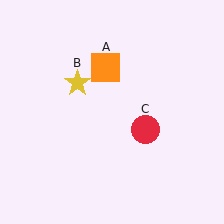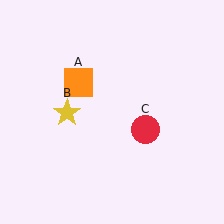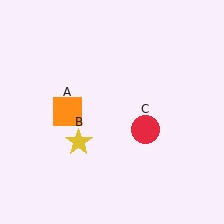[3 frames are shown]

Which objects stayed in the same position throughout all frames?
Red circle (object C) remained stationary.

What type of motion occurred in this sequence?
The orange square (object A), yellow star (object B) rotated counterclockwise around the center of the scene.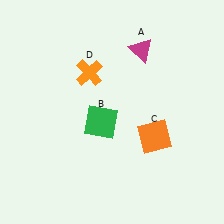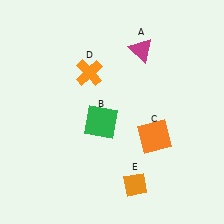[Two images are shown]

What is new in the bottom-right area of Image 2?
An orange diamond (E) was added in the bottom-right area of Image 2.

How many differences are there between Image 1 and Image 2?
There is 1 difference between the two images.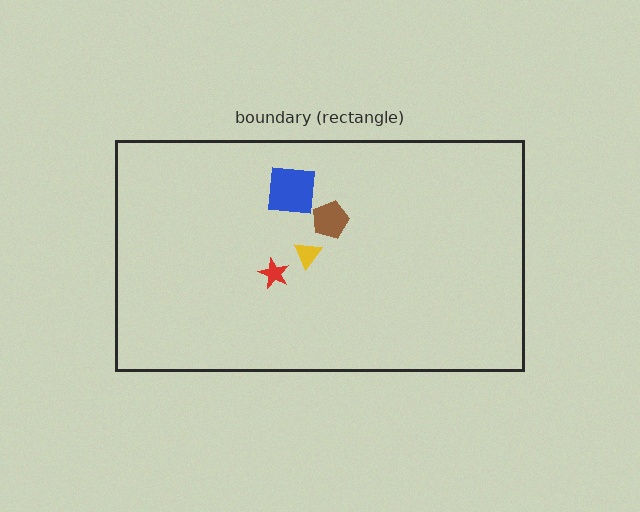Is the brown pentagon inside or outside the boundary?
Inside.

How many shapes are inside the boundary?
4 inside, 0 outside.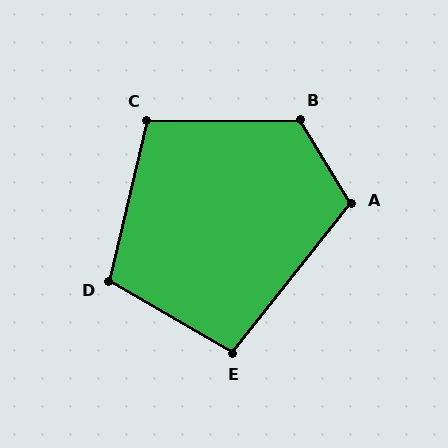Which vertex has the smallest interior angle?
E, at approximately 99 degrees.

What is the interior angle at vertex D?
Approximately 106 degrees (obtuse).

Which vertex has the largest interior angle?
B, at approximately 121 degrees.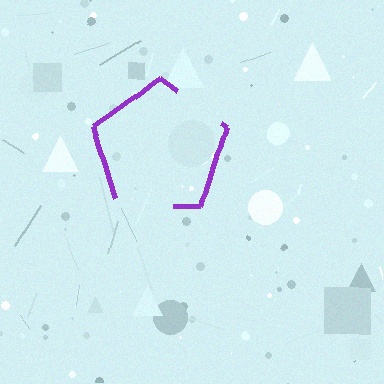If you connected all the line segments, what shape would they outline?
They would outline a pentagon.